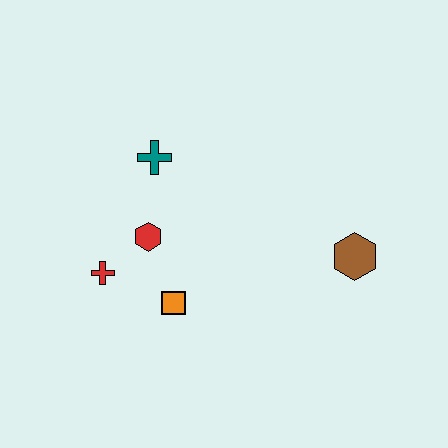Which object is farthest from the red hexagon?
The brown hexagon is farthest from the red hexagon.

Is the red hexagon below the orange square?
No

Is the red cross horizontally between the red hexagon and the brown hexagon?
No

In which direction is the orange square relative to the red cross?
The orange square is to the right of the red cross.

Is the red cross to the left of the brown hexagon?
Yes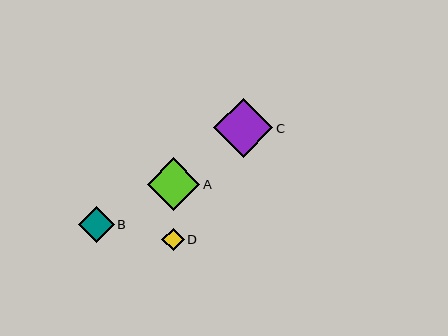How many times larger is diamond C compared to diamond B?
Diamond C is approximately 1.7 times the size of diamond B.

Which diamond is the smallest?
Diamond D is the smallest with a size of approximately 22 pixels.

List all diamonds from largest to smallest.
From largest to smallest: C, A, B, D.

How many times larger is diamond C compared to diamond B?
Diamond C is approximately 1.7 times the size of diamond B.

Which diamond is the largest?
Diamond C is the largest with a size of approximately 59 pixels.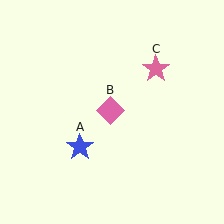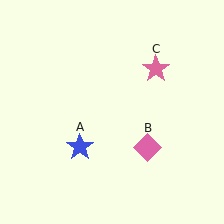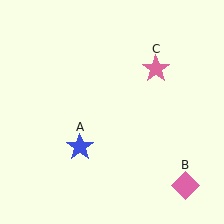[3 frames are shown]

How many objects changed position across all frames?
1 object changed position: pink diamond (object B).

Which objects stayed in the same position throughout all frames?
Blue star (object A) and pink star (object C) remained stationary.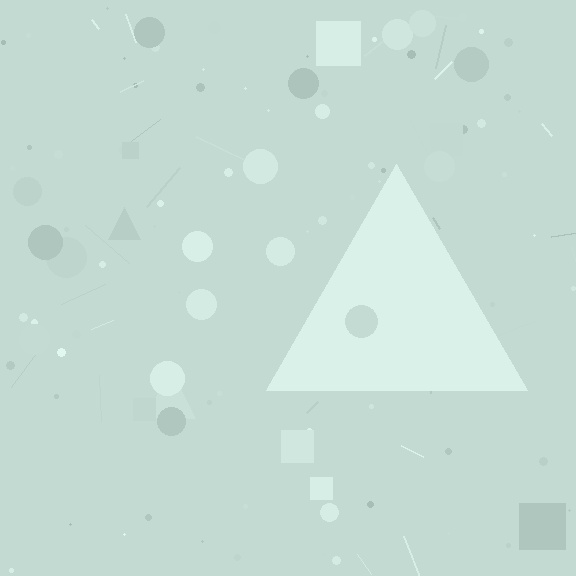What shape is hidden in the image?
A triangle is hidden in the image.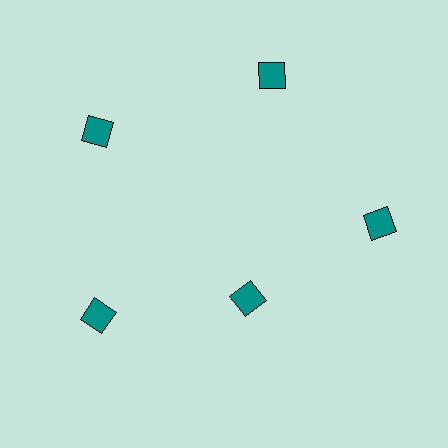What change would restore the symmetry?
The symmetry would be restored by moving it outward, back onto the ring so that all 5 diamonds sit at equal angles and equal distance from the center.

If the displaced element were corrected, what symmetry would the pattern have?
It would have 5-fold rotational symmetry — the pattern would map onto itself every 72 degrees.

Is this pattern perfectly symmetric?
No. The 5 teal diamonds are arranged in a ring, but one element near the 5 o'clock position is pulled inward toward the center, breaking the 5-fold rotational symmetry.